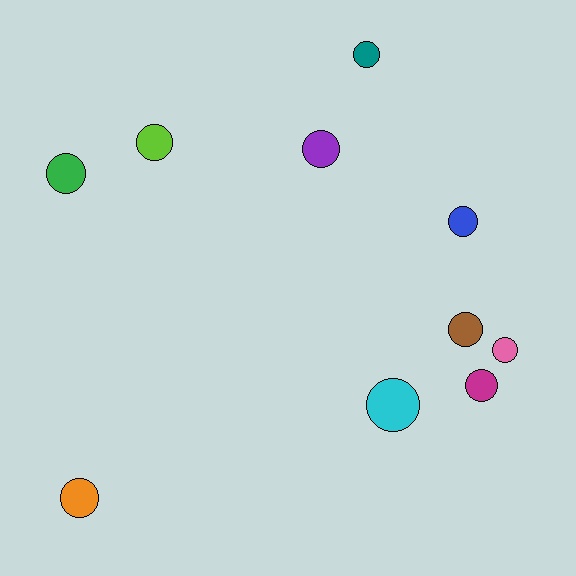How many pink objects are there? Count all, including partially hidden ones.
There is 1 pink object.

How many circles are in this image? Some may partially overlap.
There are 10 circles.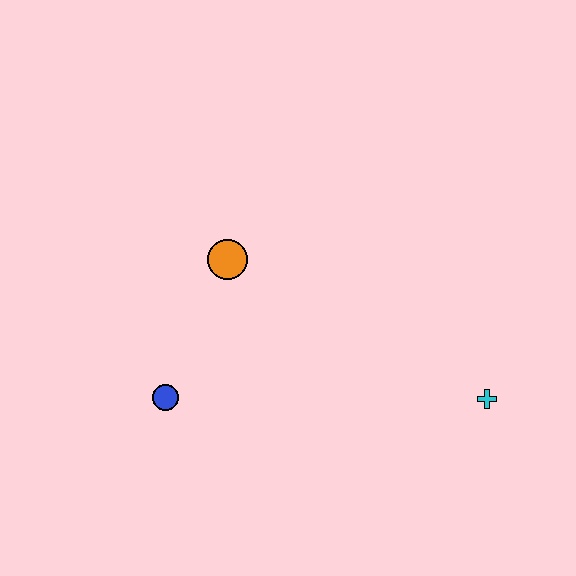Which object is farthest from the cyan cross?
The blue circle is farthest from the cyan cross.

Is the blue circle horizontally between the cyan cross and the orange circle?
No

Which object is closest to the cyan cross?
The orange circle is closest to the cyan cross.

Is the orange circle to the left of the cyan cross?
Yes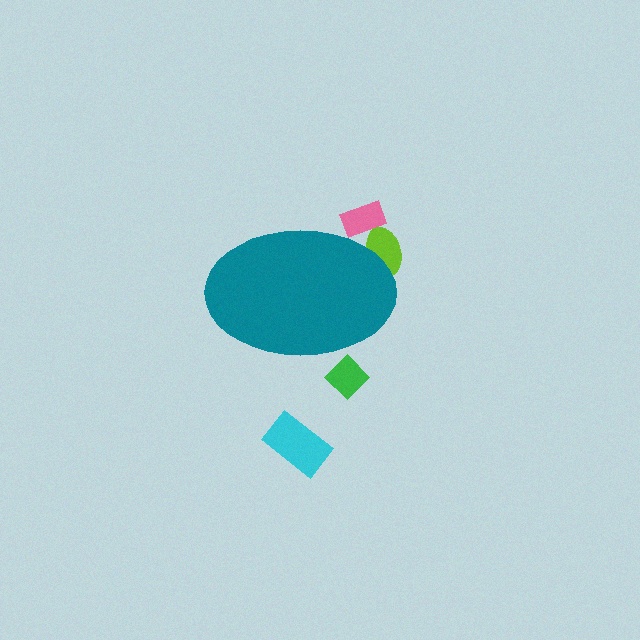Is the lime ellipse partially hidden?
Yes, the lime ellipse is partially hidden behind the teal ellipse.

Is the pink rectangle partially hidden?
Yes, the pink rectangle is partially hidden behind the teal ellipse.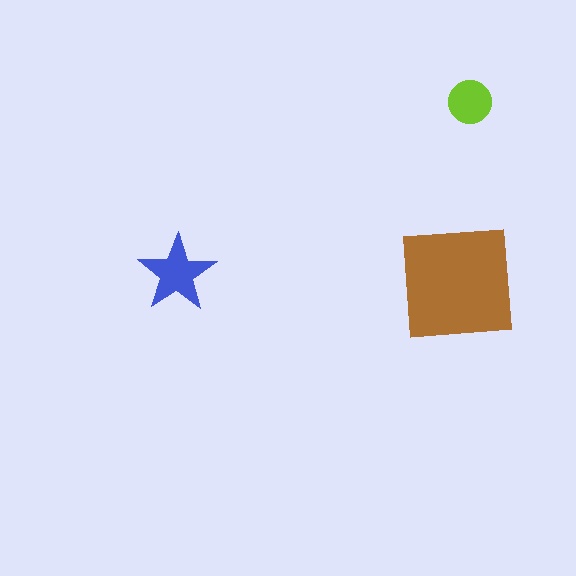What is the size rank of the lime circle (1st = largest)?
3rd.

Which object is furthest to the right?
The lime circle is rightmost.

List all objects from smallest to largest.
The lime circle, the blue star, the brown square.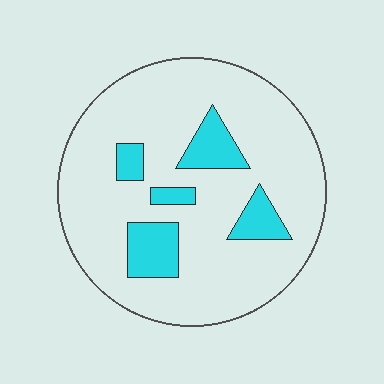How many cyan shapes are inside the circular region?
5.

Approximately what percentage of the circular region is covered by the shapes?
Approximately 15%.